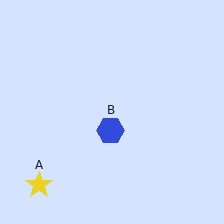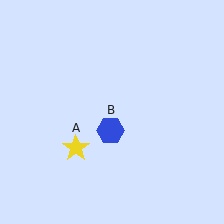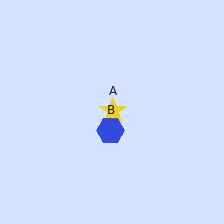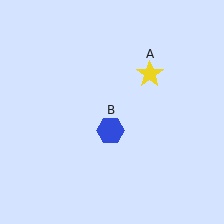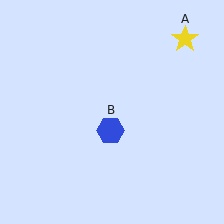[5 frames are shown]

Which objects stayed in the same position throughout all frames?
Blue hexagon (object B) remained stationary.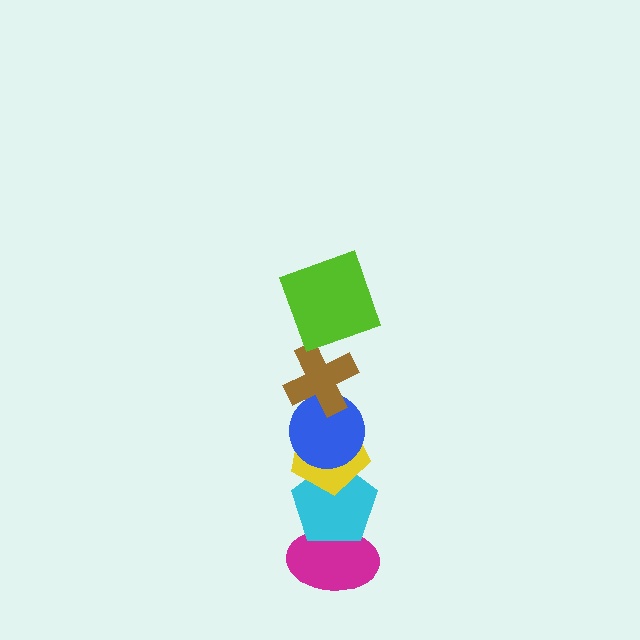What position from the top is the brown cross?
The brown cross is 2nd from the top.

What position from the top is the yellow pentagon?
The yellow pentagon is 4th from the top.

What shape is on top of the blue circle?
The brown cross is on top of the blue circle.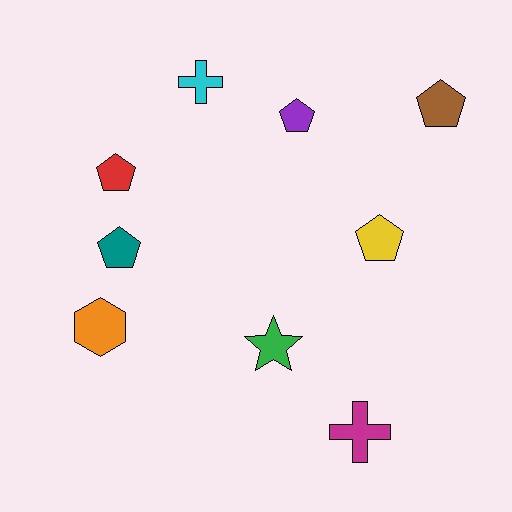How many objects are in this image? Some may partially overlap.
There are 9 objects.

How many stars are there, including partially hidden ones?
There is 1 star.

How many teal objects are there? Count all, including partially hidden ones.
There is 1 teal object.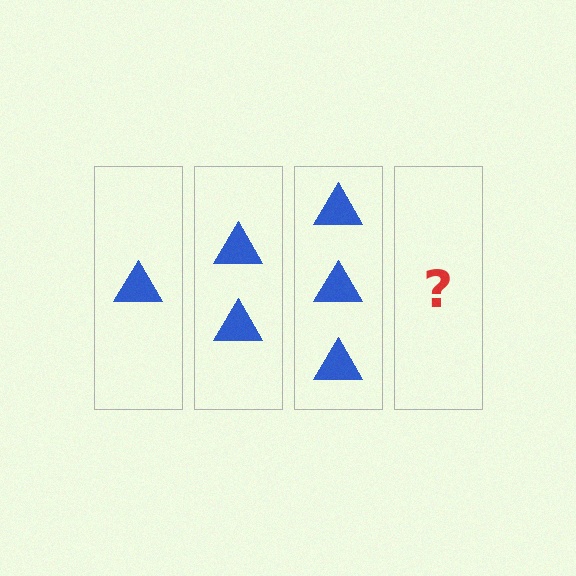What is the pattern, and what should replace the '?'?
The pattern is that each step adds one more triangle. The '?' should be 4 triangles.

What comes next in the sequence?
The next element should be 4 triangles.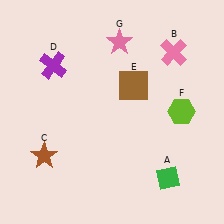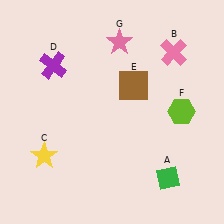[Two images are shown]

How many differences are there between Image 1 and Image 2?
There is 1 difference between the two images.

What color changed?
The star (C) changed from brown in Image 1 to yellow in Image 2.